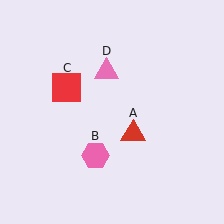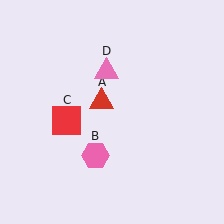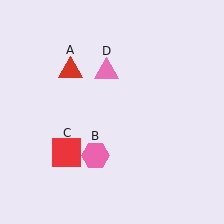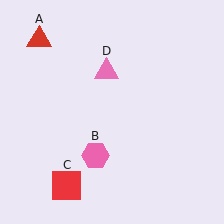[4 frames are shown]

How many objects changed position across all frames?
2 objects changed position: red triangle (object A), red square (object C).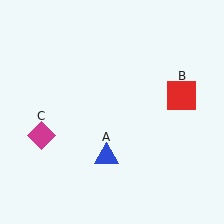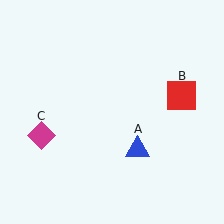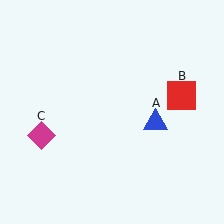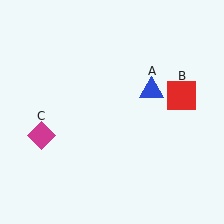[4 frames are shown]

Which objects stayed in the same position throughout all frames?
Red square (object B) and magenta diamond (object C) remained stationary.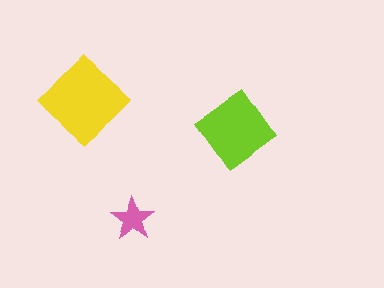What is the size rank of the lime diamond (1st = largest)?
2nd.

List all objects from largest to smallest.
The yellow diamond, the lime diamond, the pink star.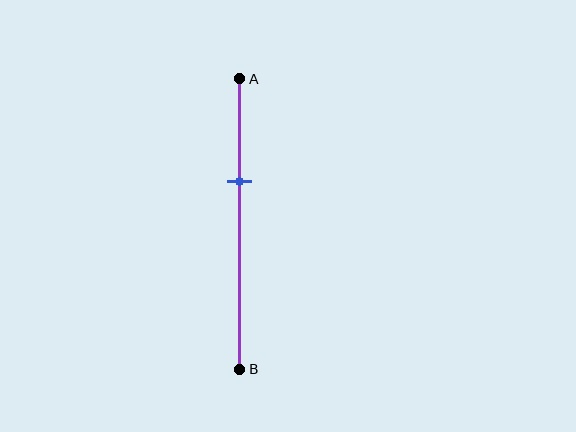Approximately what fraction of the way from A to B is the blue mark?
The blue mark is approximately 35% of the way from A to B.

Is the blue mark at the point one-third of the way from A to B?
Yes, the mark is approximately at the one-third point.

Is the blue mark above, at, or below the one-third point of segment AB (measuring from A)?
The blue mark is approximately at the one-third point of segment AB.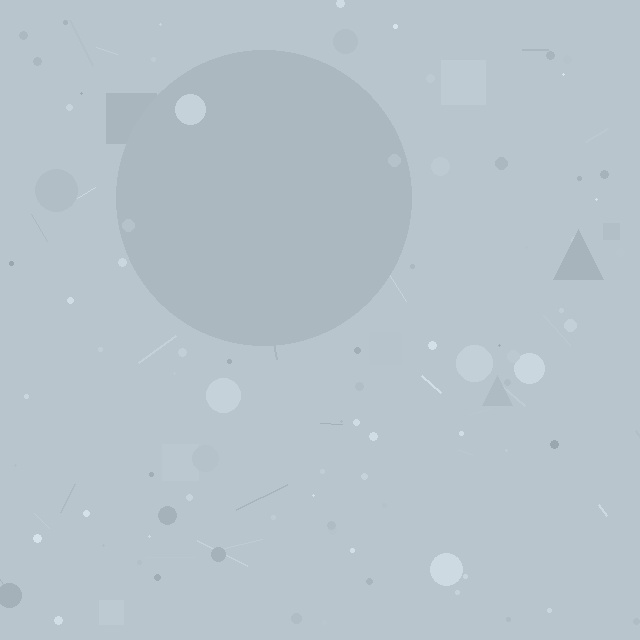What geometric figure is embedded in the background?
A circle is embedded in the background.